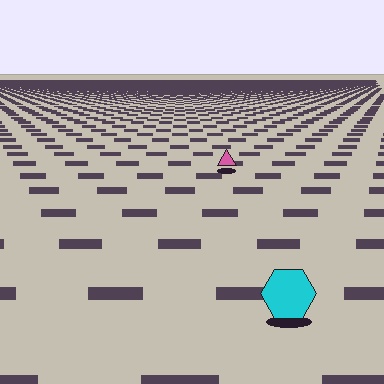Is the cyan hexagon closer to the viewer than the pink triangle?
Yes. The cyan hexagon is closer — you can tell from the texture gradient: the ground texture is coarser near it.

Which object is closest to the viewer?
The cyan hexagon is closest. The texture marks near it are larger and more spread out.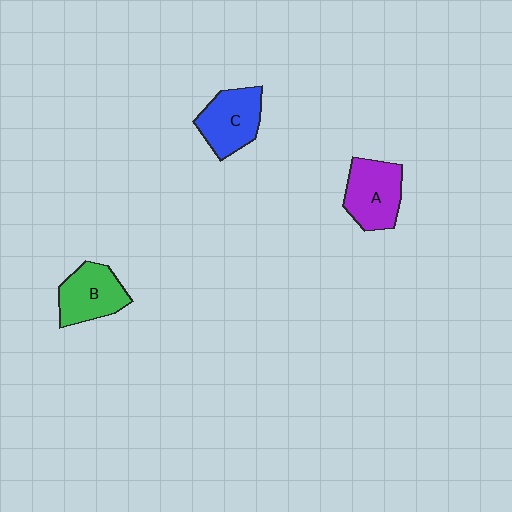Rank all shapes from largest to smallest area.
From largest to smallest: A (purple), C (blue), B (green).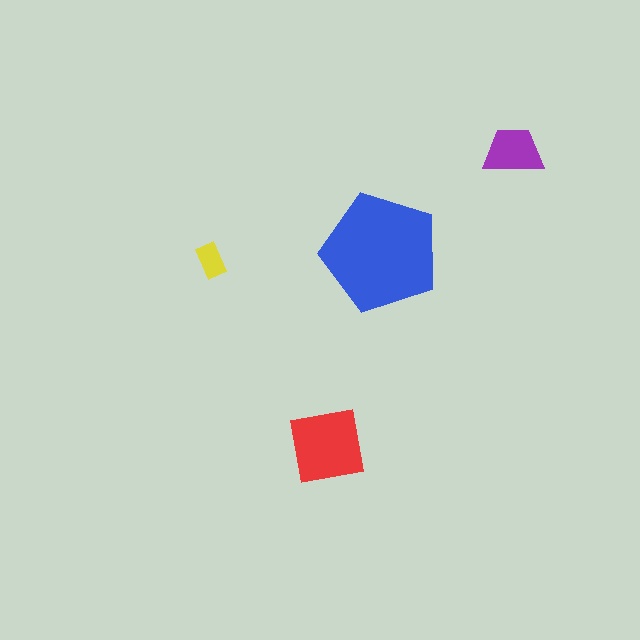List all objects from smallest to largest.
The yellow rectangle, the purple trapezoid, the red square, the blue pentagon.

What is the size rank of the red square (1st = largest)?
2nd.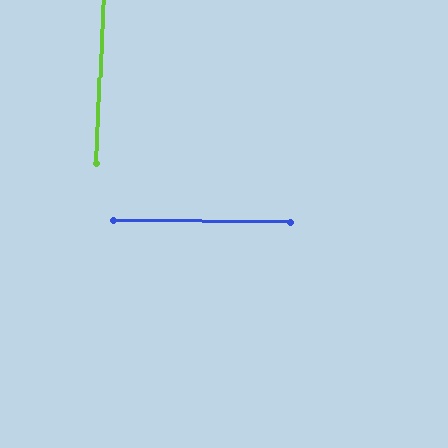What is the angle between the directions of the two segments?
Approximately 88 degrees.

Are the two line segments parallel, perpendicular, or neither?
Perpendicular — they meet at approximately 88°.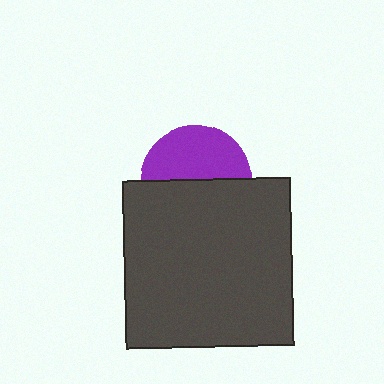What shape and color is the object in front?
The object in front is a dark gray square.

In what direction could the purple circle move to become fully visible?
The purple circle could move up. That would shift it out from behind the dark gray square entirely.